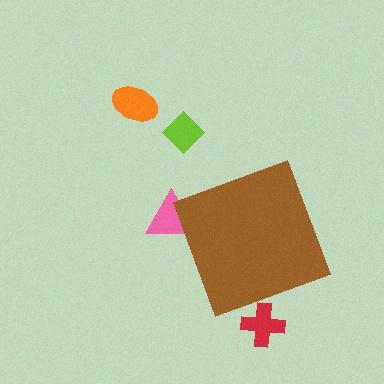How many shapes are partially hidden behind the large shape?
2 shapes are partially hidden.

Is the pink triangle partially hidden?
Yes, the pink triangle is partially hidden behind the brown diamond.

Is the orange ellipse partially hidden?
No, the orange ellipse is fully visible.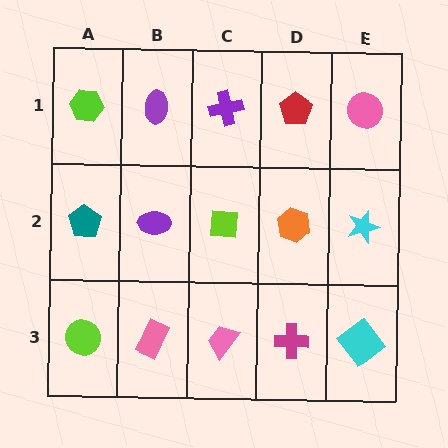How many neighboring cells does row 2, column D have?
4.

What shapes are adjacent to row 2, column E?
A pink circle (row 1, column E), a cyan diamond (row 3, column E), an orange hexagon (row 2, column D).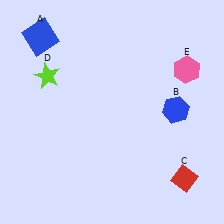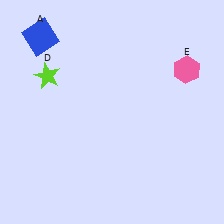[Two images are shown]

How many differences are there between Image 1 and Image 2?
There are 2 differences between the two images.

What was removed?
The blue hexagon (B), the red diamond (C) were removed in Image 2.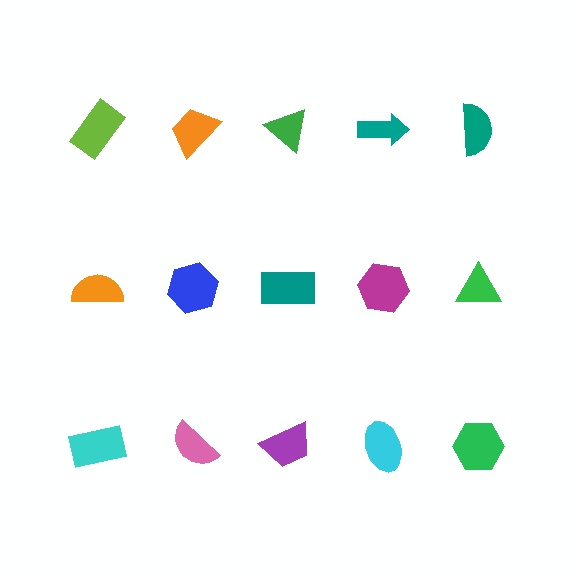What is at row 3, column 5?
A green hexagon.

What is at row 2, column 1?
An orange semicircle.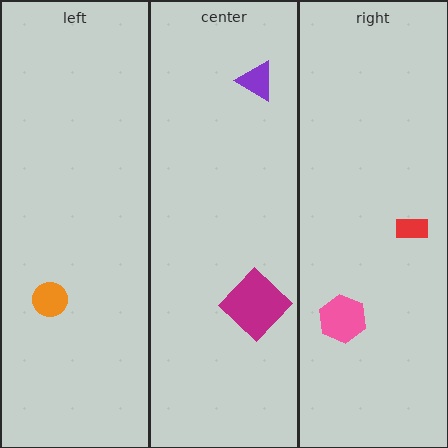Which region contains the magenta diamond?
The center region.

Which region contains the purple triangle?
The center region.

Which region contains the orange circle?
The left region.